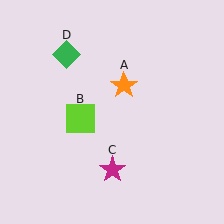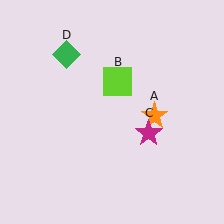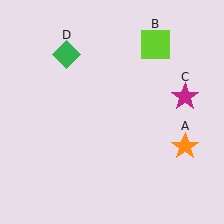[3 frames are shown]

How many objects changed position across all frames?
3 objects changed position: orange star (object A), lime square (object B), magenta star (object C).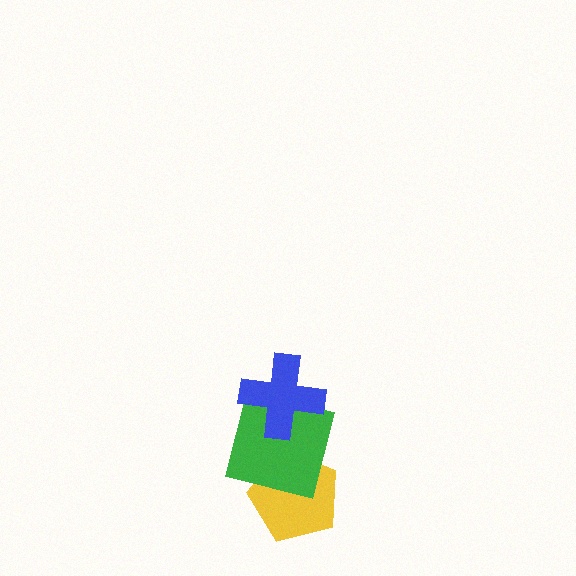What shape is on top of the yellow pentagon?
The green square is on top of the yellow pentagon.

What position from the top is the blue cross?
The blue cross is 1st from the top.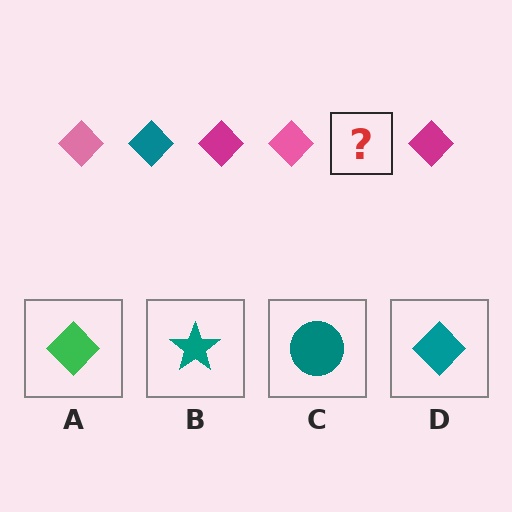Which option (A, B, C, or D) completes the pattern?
D.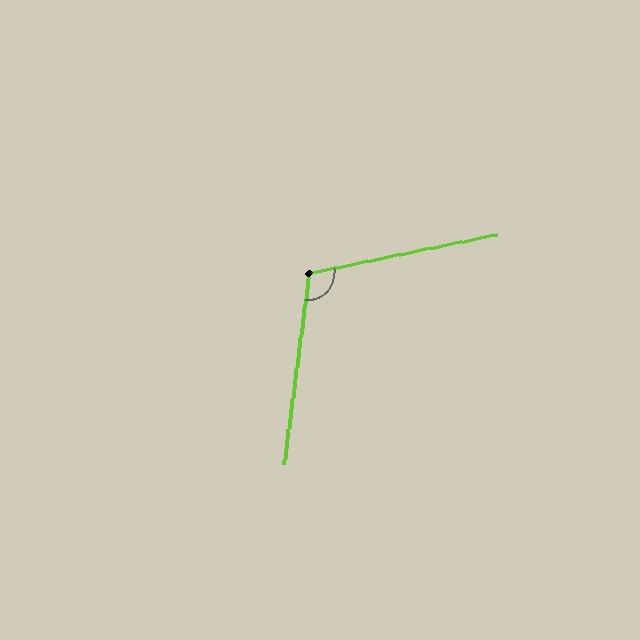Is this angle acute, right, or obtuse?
It is obtuse.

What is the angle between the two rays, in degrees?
Approximately 109 degrees.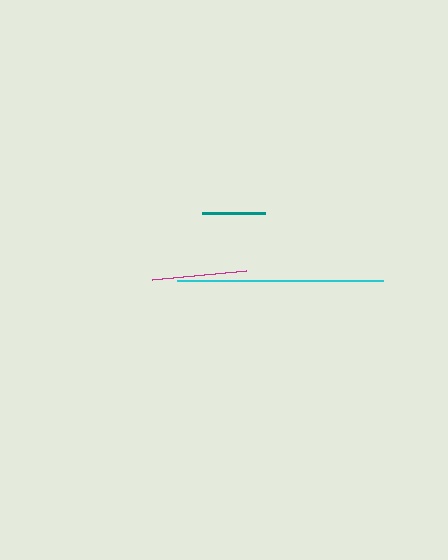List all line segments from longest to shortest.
From longest to shortest: cyan, magenta, teal.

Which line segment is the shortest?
The teal line is the shortest at approximately 63 pixels.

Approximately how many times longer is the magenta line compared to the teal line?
The magenta line is approximately 1.5 times the length of the teal line.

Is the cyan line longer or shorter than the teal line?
The cyan line is longer than the teal line.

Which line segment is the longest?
The cyan line is the longest at approximately 207 pixels.